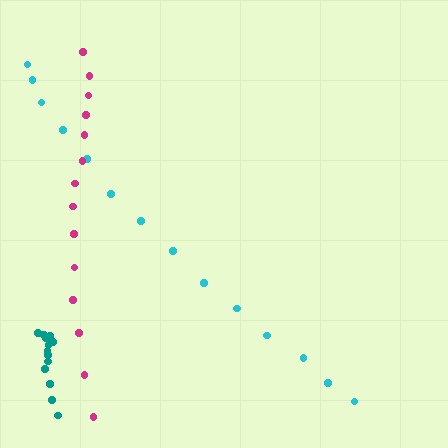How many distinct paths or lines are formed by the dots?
There are 3 distinct paths.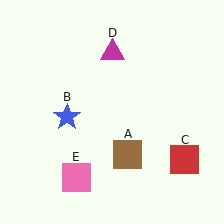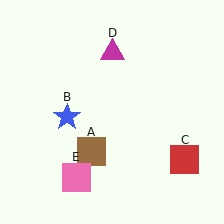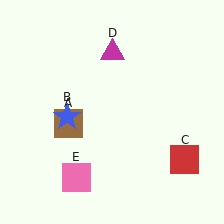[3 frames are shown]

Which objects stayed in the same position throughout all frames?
Blue star (object B) and red square (object C) and magenta triangle (object D) and pink square (object E) remained stationary.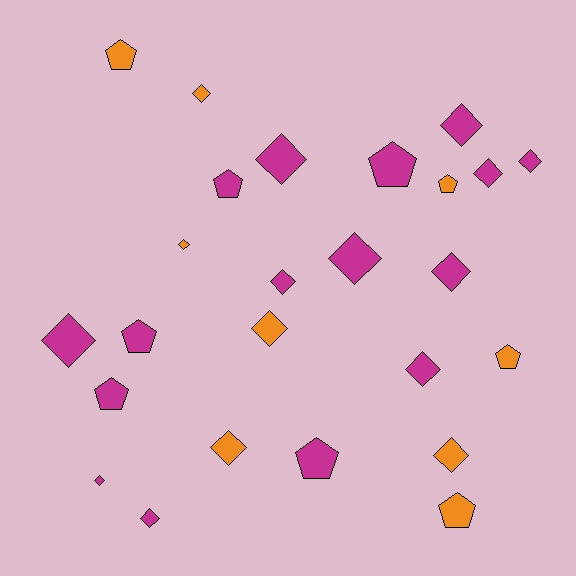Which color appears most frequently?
Magenta, with 16 objects.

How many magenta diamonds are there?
There are 11 magenta diamonds.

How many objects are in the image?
There are 25 objects.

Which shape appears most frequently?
Diamond, with 16 objects.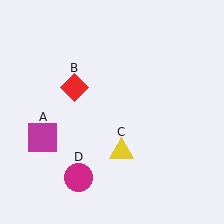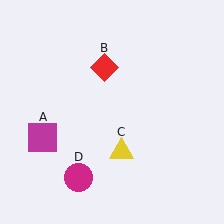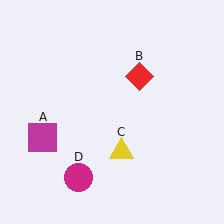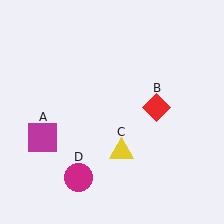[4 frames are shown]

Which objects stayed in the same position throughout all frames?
Magenta square (object A) and yellow triangle (object C) and magenta circle (object D) remained stationary.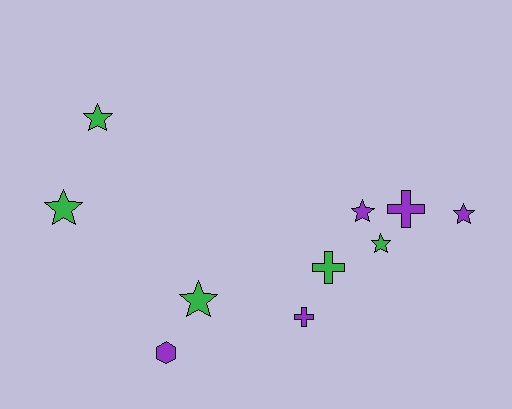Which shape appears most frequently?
Star, with 6 objects.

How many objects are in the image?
There are 10 objects.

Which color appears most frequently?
Green, with 5 objects.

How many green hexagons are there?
There are no green hexagons.